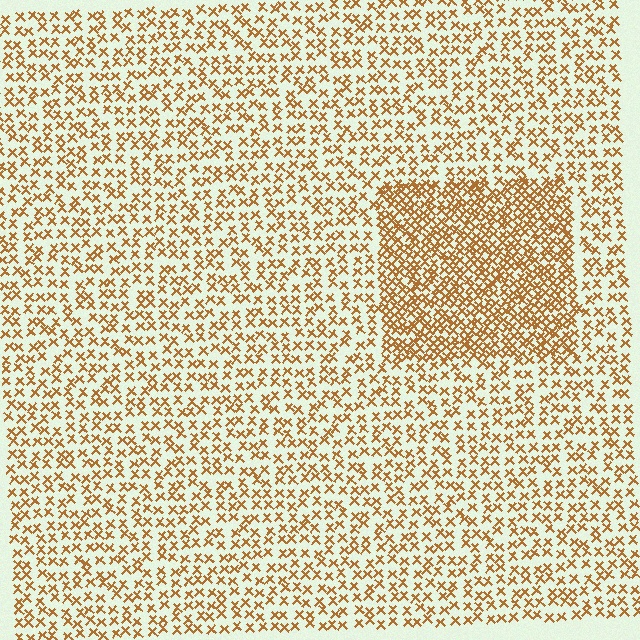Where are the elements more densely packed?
The elements are more densely packed inside the rectangle boundary.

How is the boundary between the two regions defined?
The boundary is defined by a change in element density (approximately 2.0x ratio). All elements are the same color, size, and shape.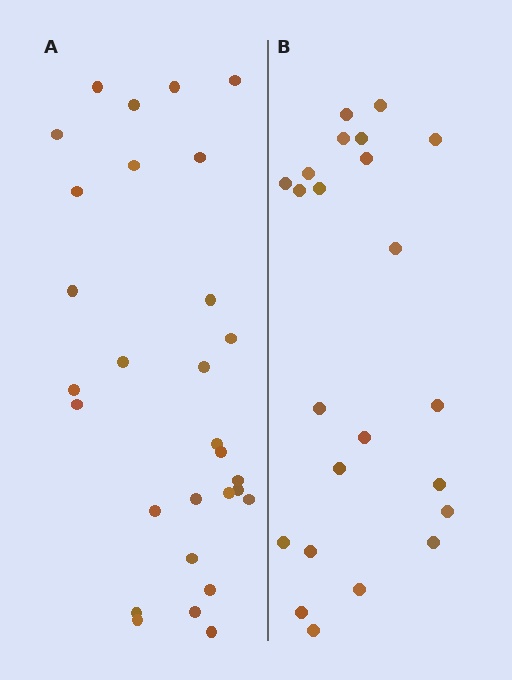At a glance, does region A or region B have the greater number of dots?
Region A (the left region) has more dots.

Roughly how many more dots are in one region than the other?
Region A has about 6 more dots than region B.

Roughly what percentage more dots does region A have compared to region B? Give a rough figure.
About 25% more.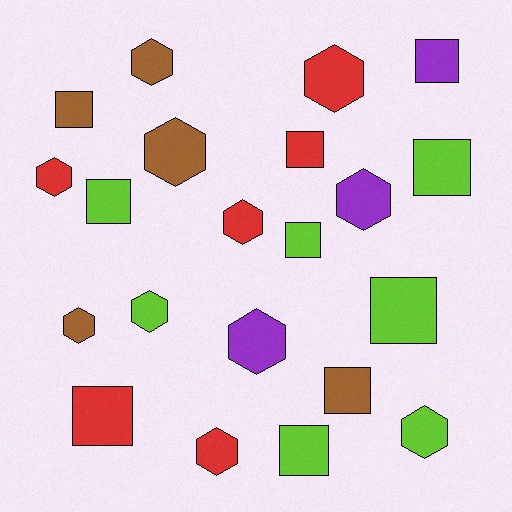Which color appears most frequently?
Lime, with 7 objects.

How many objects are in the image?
There are 21 objects.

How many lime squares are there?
There are 5 lime squares.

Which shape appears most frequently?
Hexagon, with 11 objects.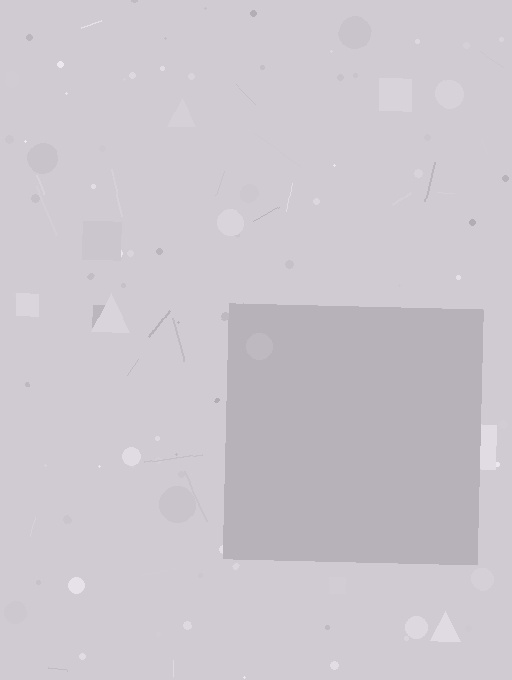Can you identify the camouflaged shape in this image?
The camouflaged shape is a square.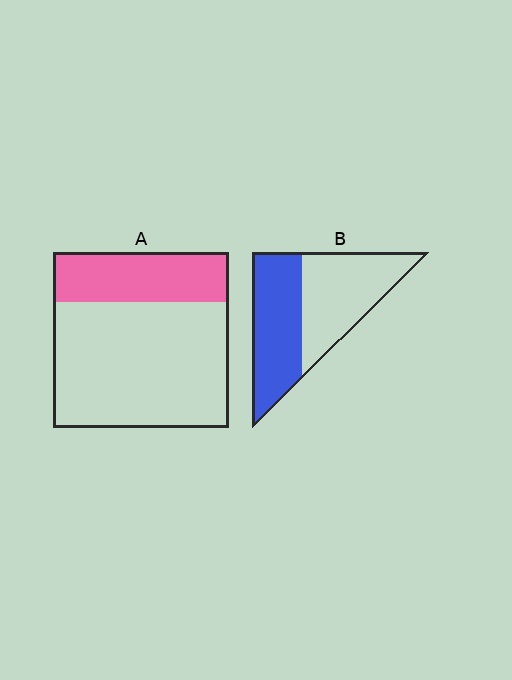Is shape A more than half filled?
No.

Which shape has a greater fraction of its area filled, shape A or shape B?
Shape B.